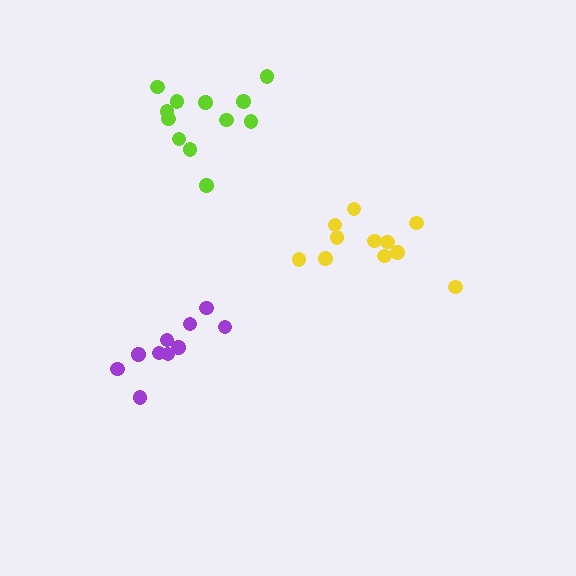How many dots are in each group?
Group 1: 11 dots, Group 2: 10 dots, Group 3: 12 dots (33 total).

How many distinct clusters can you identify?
There are 3 distinct clusters.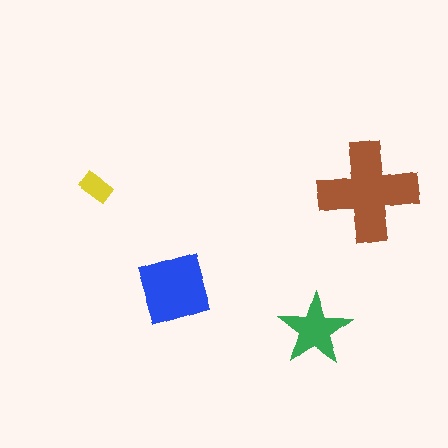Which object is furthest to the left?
The yellow rectangle is leftmost.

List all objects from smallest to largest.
The yellow rectangle, the green star, the blue square, the brown cross.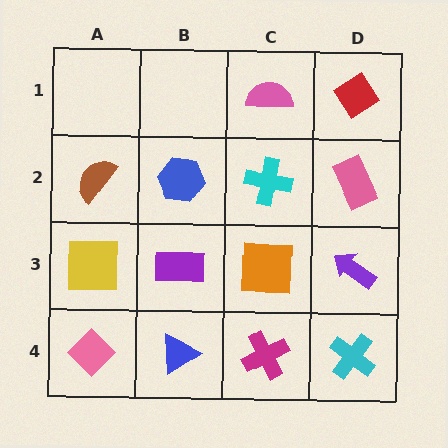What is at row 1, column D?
A red diamond.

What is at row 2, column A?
A brown semicircle.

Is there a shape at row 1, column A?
No, that cell is empty.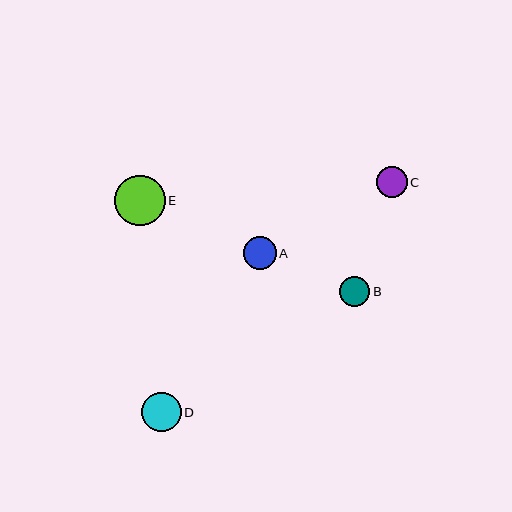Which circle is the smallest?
Circle B is the smallest with a size of approximately 30 pixels.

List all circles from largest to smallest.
From largest to smallest: E, D, A, C, B.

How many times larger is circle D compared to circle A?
Circle D is approximately 1.2 times the size of circle A.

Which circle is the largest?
Circle E is the largest with a size of approximately 51 pixels.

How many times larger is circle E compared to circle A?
Circle E is approximately 1.5 times the size of circle A.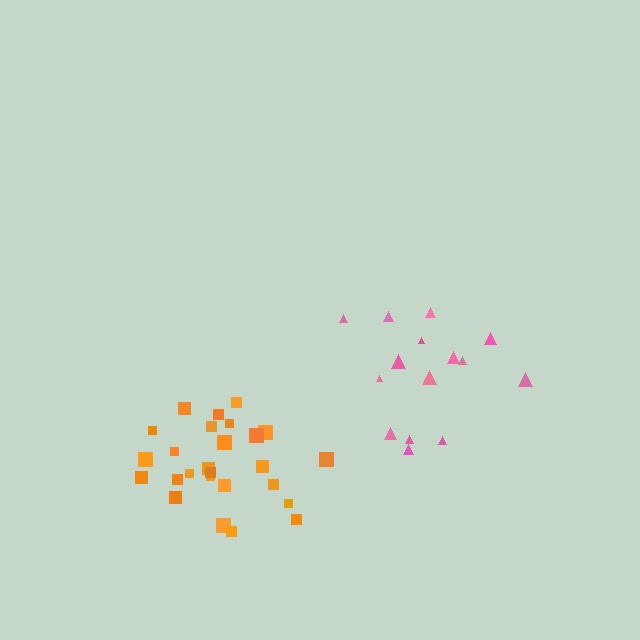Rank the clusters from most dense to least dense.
orange, pink.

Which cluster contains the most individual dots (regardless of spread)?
Orange (27).